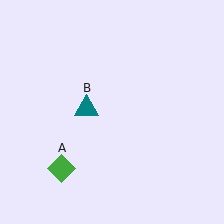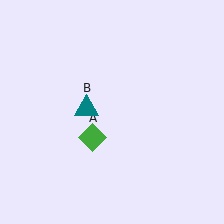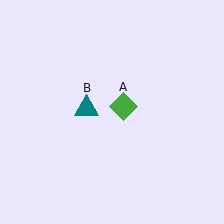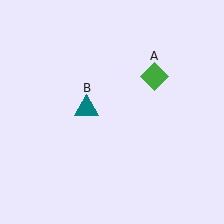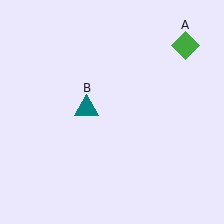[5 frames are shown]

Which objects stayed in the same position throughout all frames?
Teal triangle (object B) remained stationary.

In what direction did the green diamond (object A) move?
The green diamond (object A) moved up and to the right.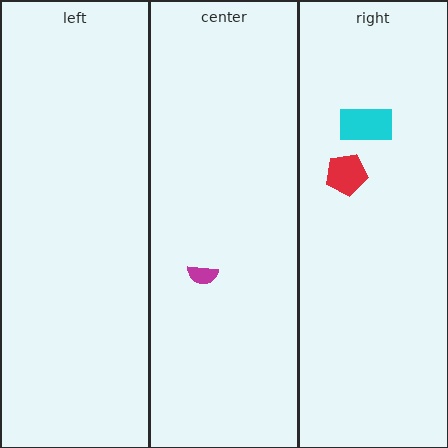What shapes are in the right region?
The cyan rectangle, the red pentagon.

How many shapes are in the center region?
1.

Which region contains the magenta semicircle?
The center region.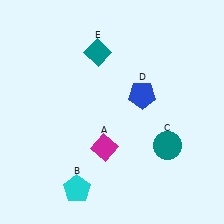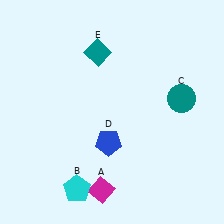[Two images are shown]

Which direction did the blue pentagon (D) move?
The blue pentagon (D) moved down.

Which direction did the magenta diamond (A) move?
The magenta diamond (A) moved down.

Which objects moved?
The objects that moved are: the magenta diamond (A), the teal circle (C), the blue pentagon (D).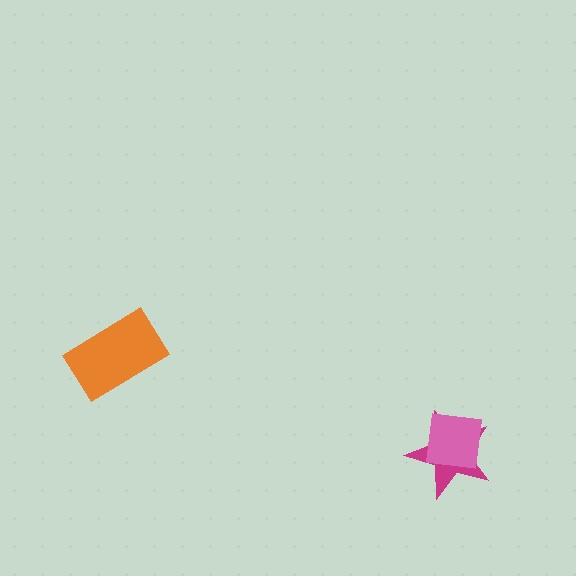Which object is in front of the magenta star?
The pink square is in front of the magenta star.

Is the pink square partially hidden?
No, no other shape covers it.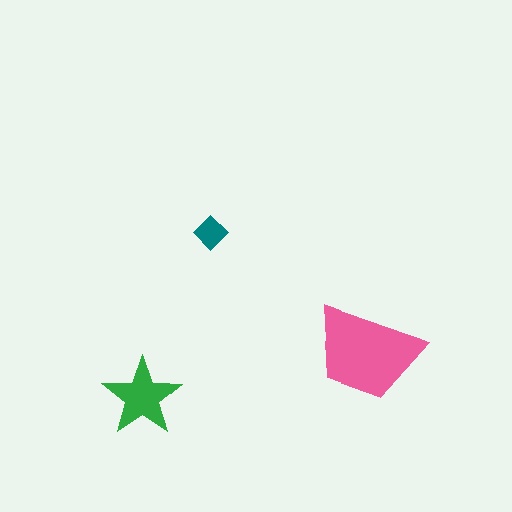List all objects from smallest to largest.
The teal diamond, the green star, the pink trapezoid.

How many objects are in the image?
There are 3 objects in the image.